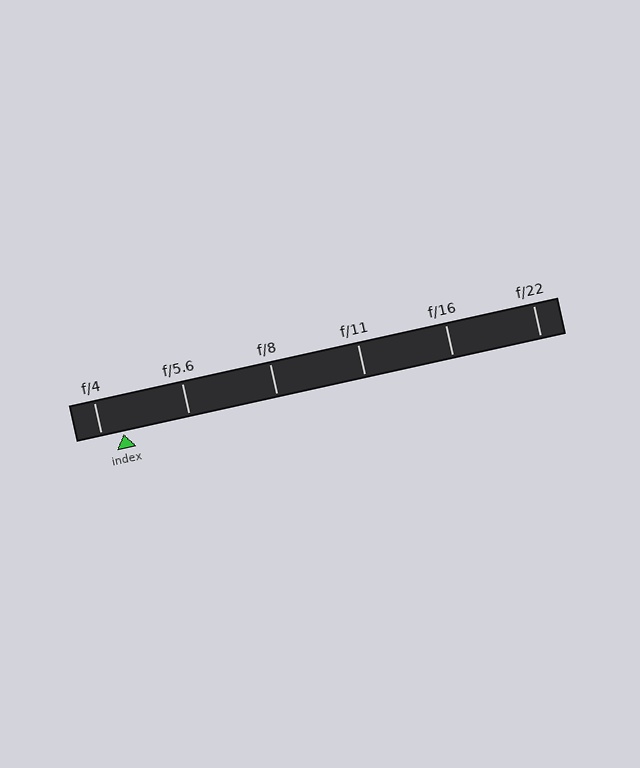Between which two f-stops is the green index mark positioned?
The index mark is between f/4 and f/5.6.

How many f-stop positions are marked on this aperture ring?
There are 6 f-stop positions marked.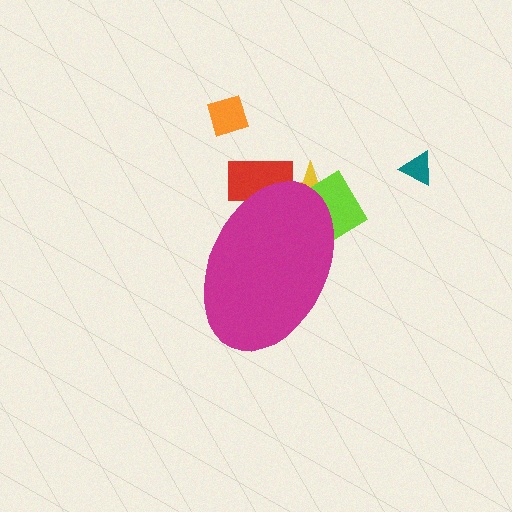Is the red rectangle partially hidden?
Yes, the red rectangle is partially hidden behind the magenta ellipse.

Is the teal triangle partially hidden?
No, the teal triangle is fully visible.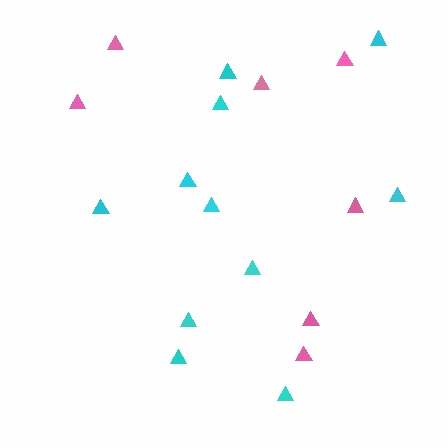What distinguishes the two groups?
There are 2 groups: one group of cyan triangles (11) and one group of pink triangles (7).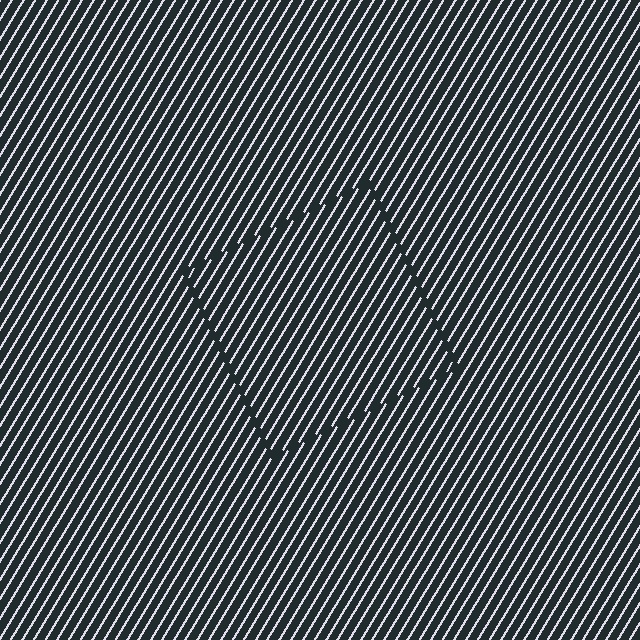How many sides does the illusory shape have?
4 sides — the line-ends trace a square.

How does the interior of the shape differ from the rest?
The interior of the shape contains the same grating, shifted by half a period — the contour is defined by the phase discontinuity where line-ends from the inner and outer gratings abut.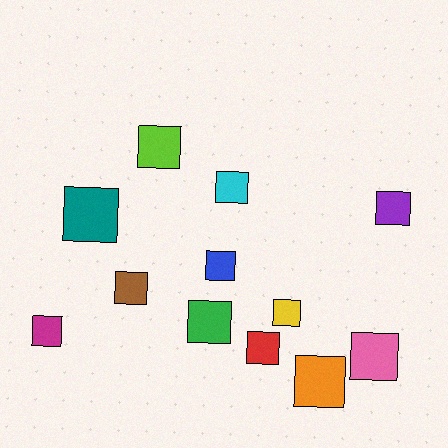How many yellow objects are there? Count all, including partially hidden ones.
There is 1 yellow object.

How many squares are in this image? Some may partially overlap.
There are 12 squares.